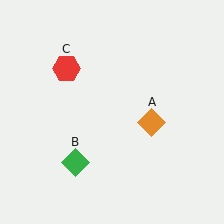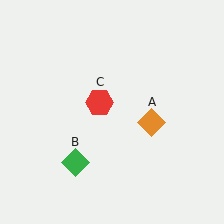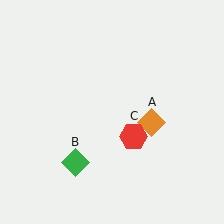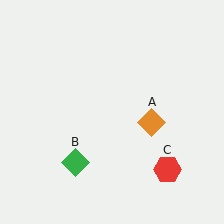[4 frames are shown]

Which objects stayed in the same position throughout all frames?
Orange diamond (object A) and green diamond (object B) remained stationary.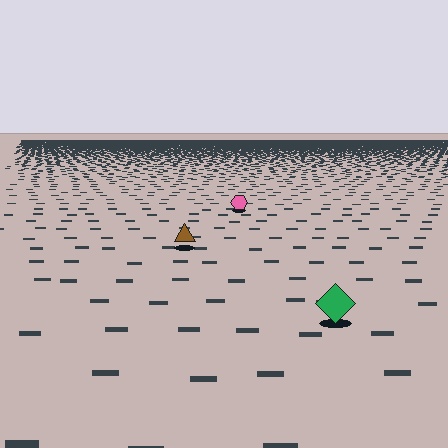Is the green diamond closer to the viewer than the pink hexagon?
Yes. The green diamond is closer — you can tell from the texture gradient: the ground texture is coarser near it.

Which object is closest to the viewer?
The green diamond is closest. The texture marks near it are larger and more spread out.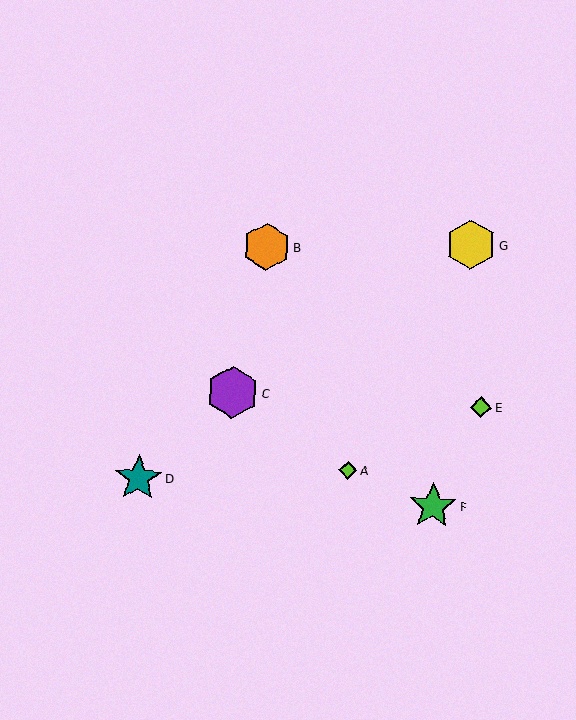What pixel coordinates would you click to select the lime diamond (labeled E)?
Click at (481, 407) to select the lime diamond E.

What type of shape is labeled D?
Shape D is a teal star.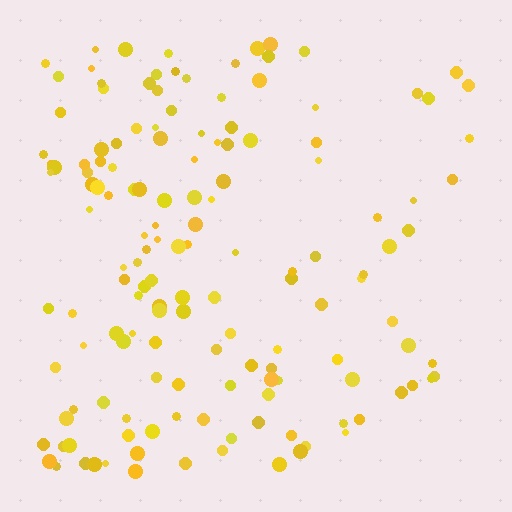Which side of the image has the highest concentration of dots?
The left.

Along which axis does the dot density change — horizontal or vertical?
Horizontal.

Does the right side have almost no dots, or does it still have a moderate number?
Still a moderate number, just noticeably fewer than the left.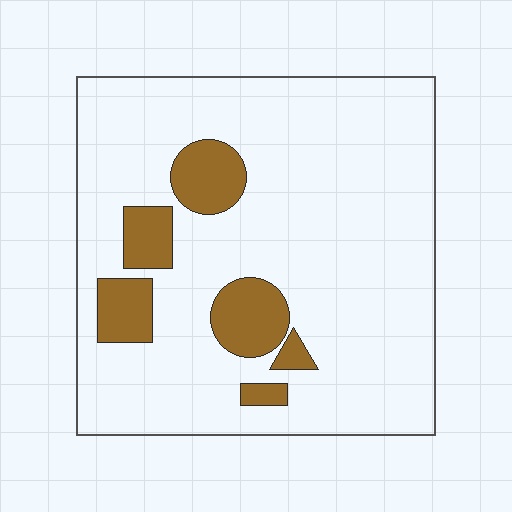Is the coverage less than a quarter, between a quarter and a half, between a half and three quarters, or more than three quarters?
Less than a quarter.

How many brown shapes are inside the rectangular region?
6.